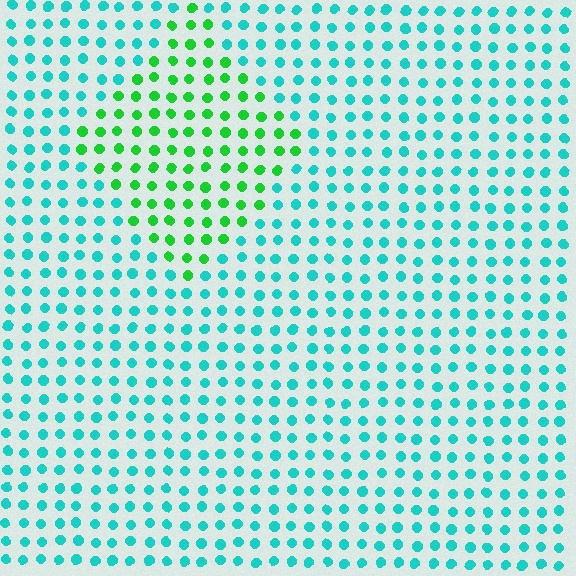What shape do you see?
I see a diamond.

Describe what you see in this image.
The image is filled with small cyan elements in a uniform arrangement. A diamond-shaped region is visible where the elements are tinted to a slightly different hue, forming a subtle color boundary.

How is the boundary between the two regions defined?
The boundary is defined purely by a slight shift in hue (about 49 degrees). Spacing, size, and orientation are identical on both sides.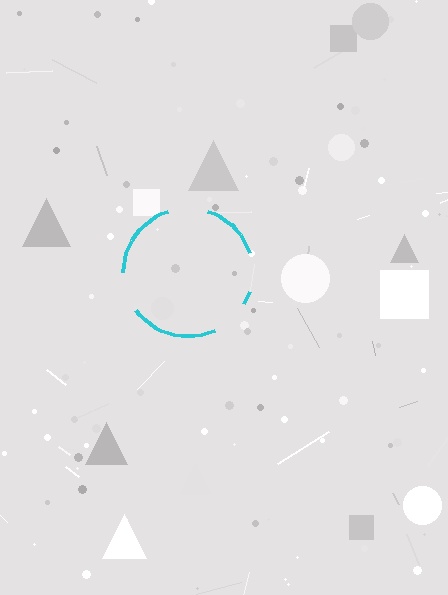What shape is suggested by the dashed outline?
The dashed outline suggests a circle.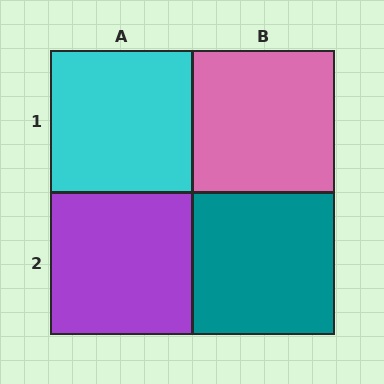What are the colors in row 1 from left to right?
Cyan, pink.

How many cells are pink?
1 cell is pink.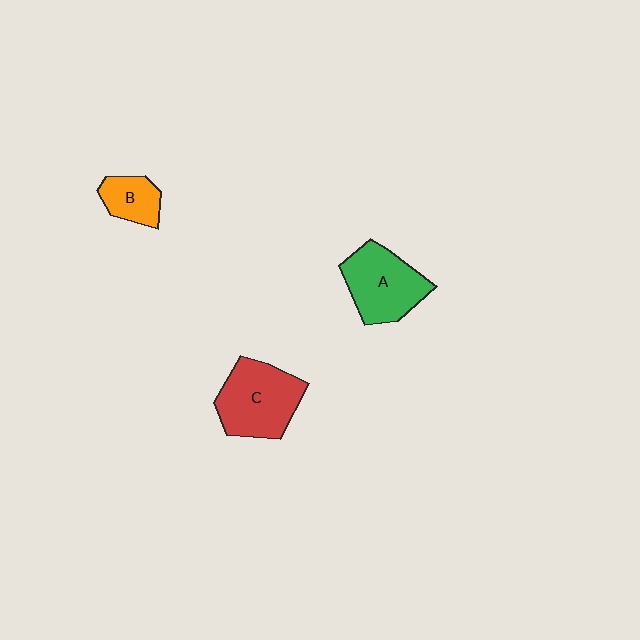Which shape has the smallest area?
Shape B (orange).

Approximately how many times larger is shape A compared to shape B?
Approximately 2.0 times.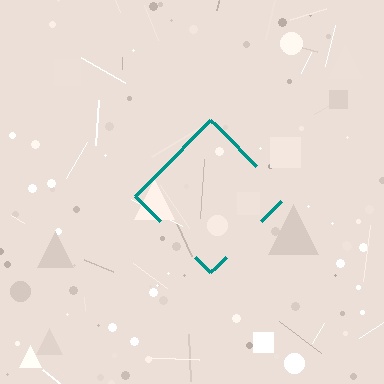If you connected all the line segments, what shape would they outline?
They would outline a diamond.